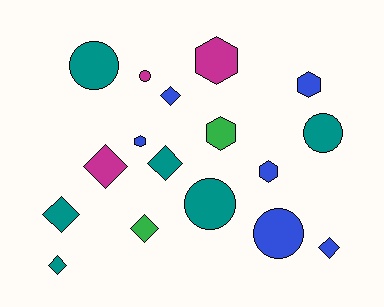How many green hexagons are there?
There is 1 green hexagon.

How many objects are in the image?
There are 17 objects.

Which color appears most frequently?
Teal, with 6 objects.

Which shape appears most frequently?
Diamond, with 7 objects.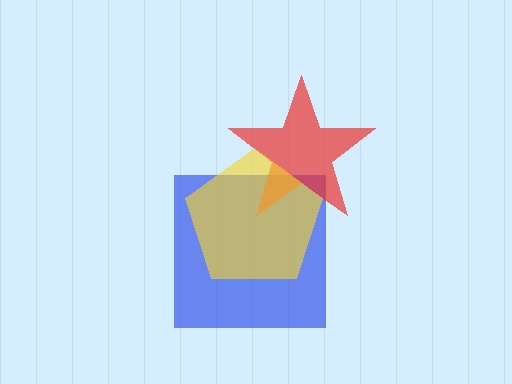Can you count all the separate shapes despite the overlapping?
Yes, there are 3 separate shapes.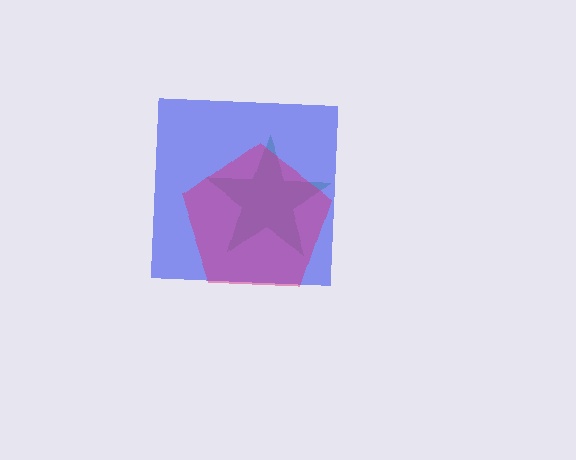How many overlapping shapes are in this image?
There are 3 overlapping shapes in the image.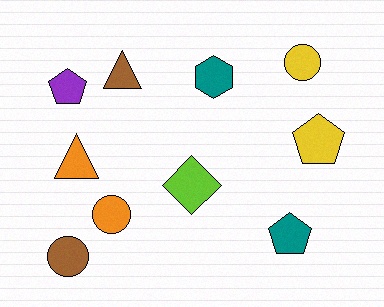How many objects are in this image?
There are 10 objects.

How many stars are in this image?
There are no stars.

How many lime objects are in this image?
There is 1 lime object.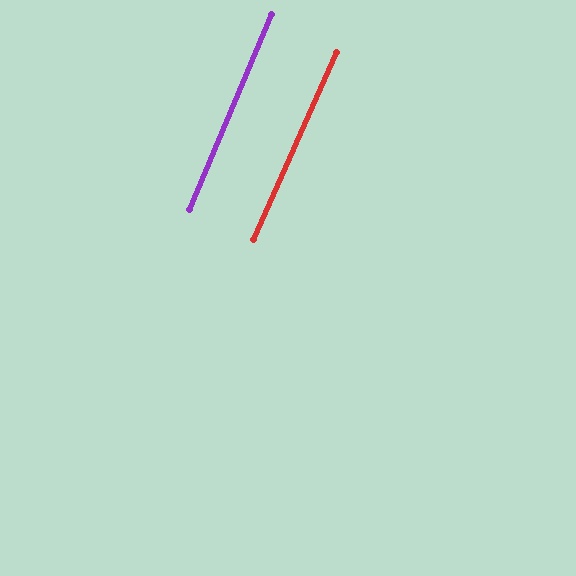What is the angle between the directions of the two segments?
Approximately 1 degree.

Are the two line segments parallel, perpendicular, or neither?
Parallel — their directions differ by only 1.3°.